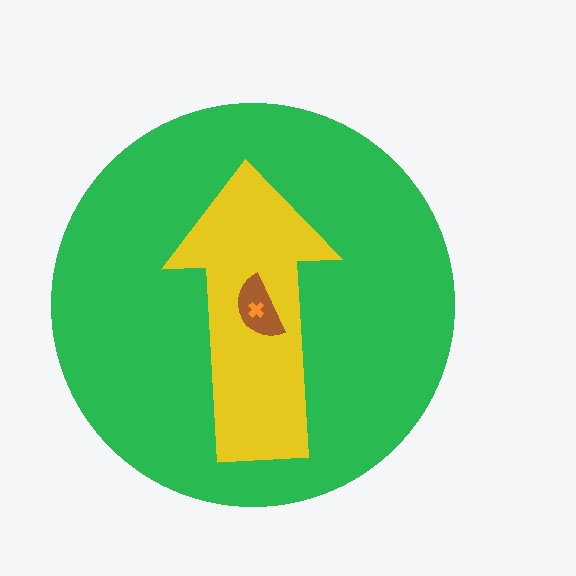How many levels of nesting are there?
4.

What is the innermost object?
The orange cross.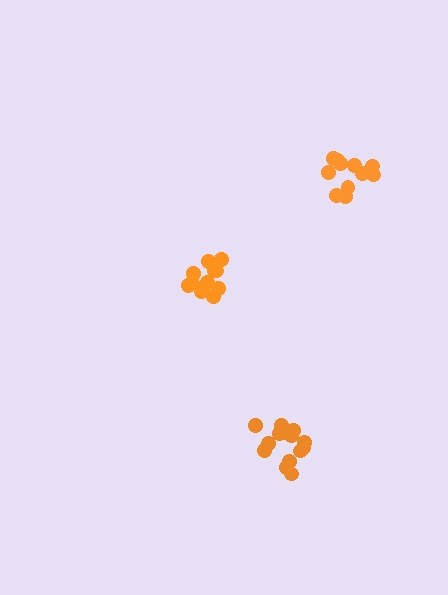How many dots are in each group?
Group 1: 12 dots, Group 2: 11 dots, Group 3: 14 dots (37 total).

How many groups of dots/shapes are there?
There are 3 groups.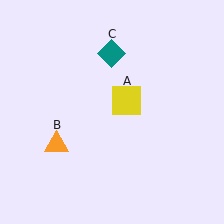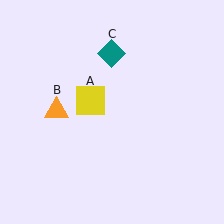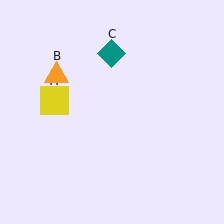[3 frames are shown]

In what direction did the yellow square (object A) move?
The yellow square (object A) moved left.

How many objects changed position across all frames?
2 objects changed position: yellow square (object A), orange triangle (object B).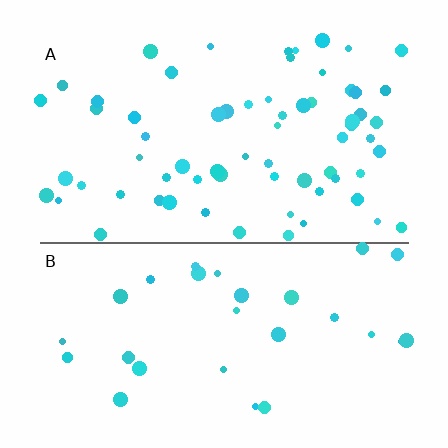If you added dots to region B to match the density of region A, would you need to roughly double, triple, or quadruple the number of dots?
Approximately double.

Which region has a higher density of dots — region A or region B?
A (the top).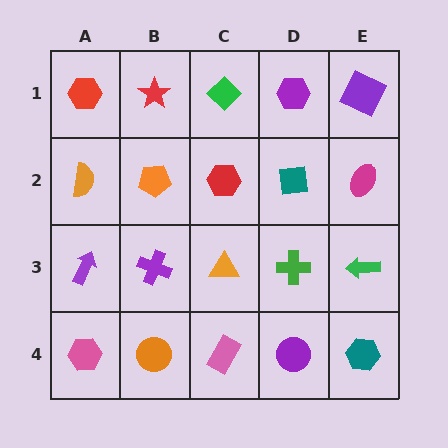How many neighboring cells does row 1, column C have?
3.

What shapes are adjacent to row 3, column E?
A magenta ellipse (row 2, column E), a teal hexagon (row 4, column E), a green cross (row 3, column D).